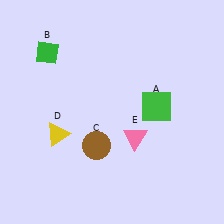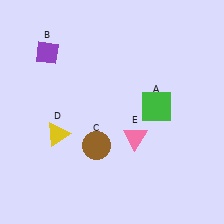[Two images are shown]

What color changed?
The diamond (B) changed from green in Image 1 to purple in Image 2.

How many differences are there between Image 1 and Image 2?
There is 1 difference between the two images.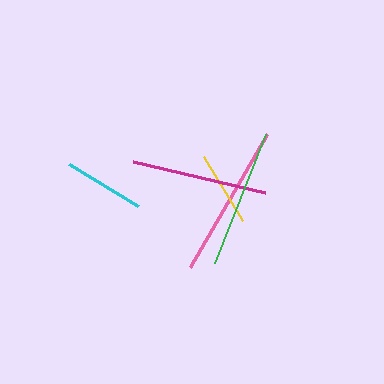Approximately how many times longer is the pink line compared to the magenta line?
The pink line is approximately 1.1 times the length of the magenta line.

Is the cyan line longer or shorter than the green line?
The green line is longer than the cyan line.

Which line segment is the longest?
The pink line is the longest at approximately 154 pixels.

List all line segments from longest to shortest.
From longest to shortest: pink, green, magenta, cyan, yellow.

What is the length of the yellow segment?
The yellow segment is approximately 75 pixels long.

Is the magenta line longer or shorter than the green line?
The green line is longer than the magenta line.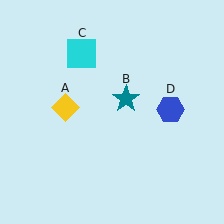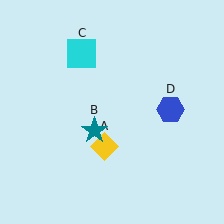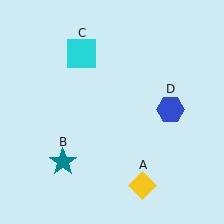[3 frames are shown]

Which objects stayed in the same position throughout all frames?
Cyan square (object C) and blue hexagon (object D) remained stationary.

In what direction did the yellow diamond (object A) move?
The yellow diamond (object A) moved down and to the right.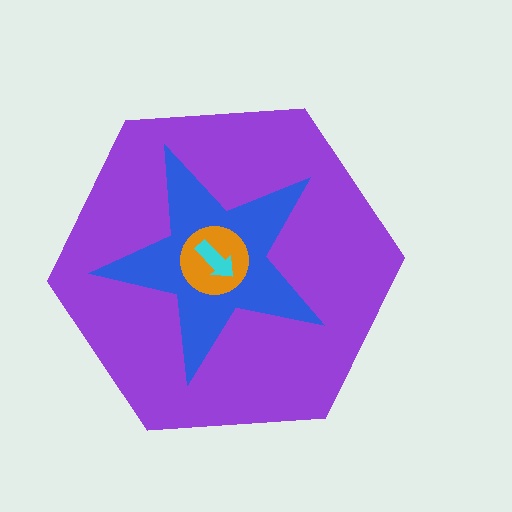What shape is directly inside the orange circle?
The cyan arrow.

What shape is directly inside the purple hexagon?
The blue star.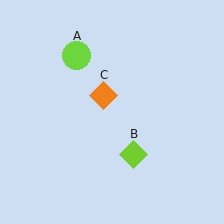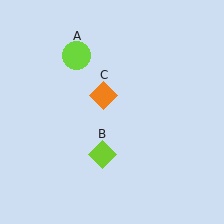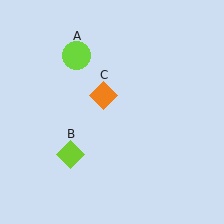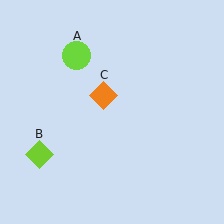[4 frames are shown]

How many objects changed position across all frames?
1 object changed position: lime diamond (object B).